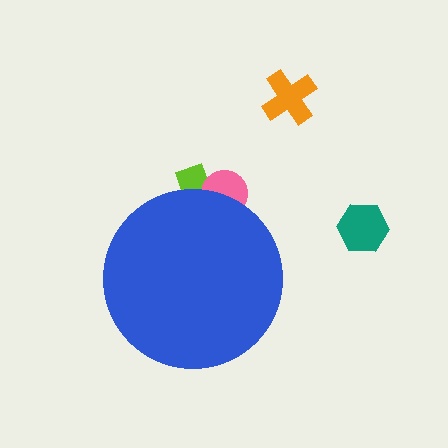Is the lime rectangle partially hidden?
Yes, the lime rectangle is partially hidden behind the blue circle.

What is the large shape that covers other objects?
A blue circle.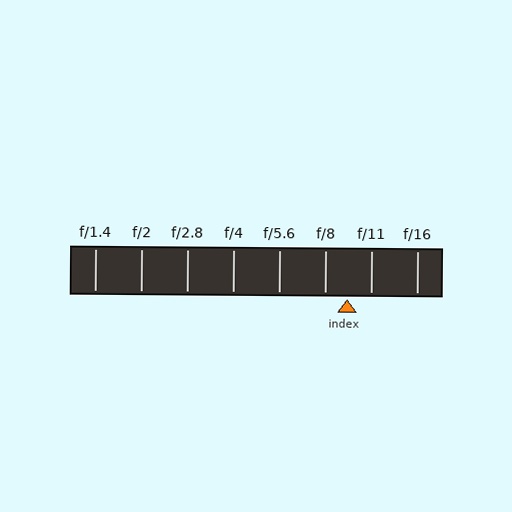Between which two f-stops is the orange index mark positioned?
The index mark is between f/8 and f/11.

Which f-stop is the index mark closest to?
The index mark is closest to f/8.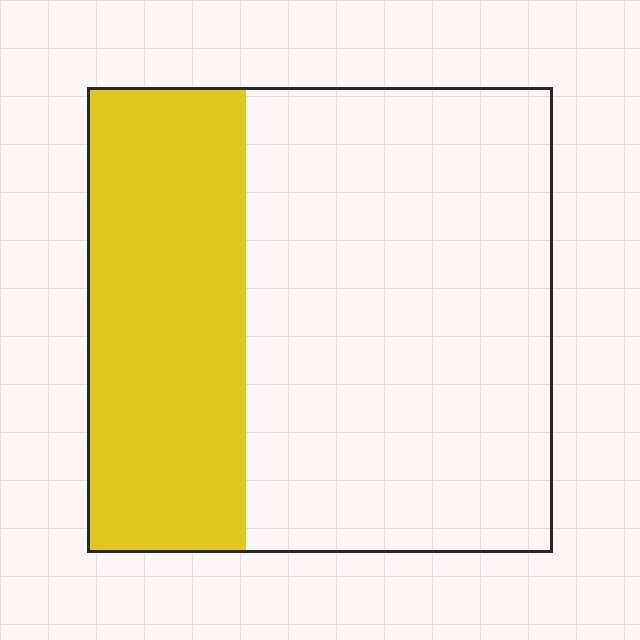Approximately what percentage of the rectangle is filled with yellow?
Approximately 35%.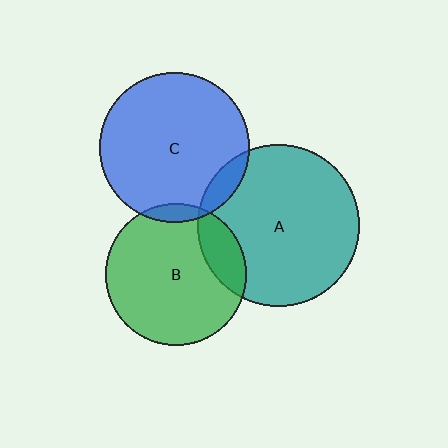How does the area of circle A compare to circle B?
Approximately 1.3 times.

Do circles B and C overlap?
Yes.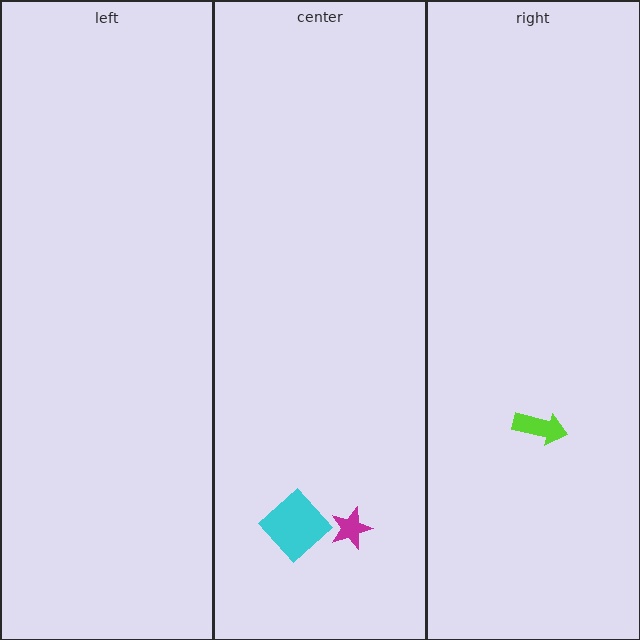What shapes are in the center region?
The cyan diamond, the magenta star.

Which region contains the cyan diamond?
The center region.